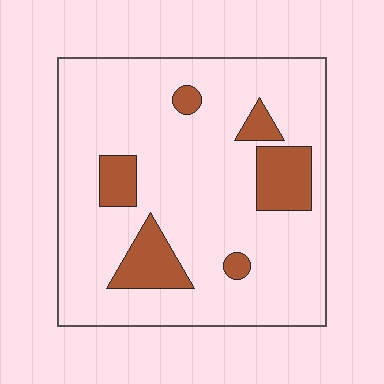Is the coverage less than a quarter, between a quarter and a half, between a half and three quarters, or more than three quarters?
Less than a quarter.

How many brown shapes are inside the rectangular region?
6.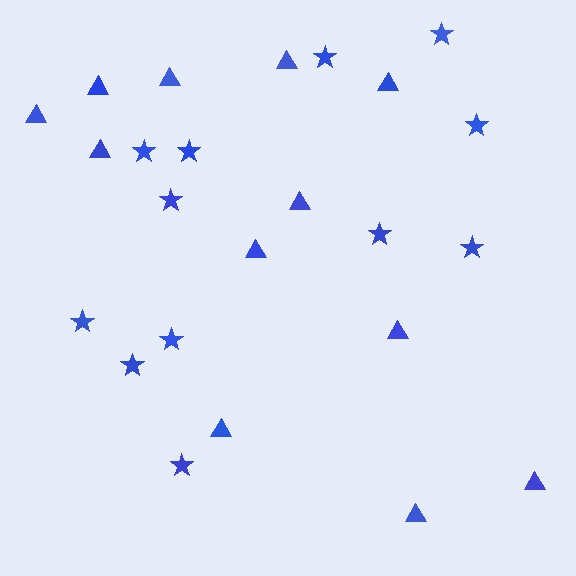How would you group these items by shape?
There are 2 groups: one group of triangles (12) and one group of stars (12).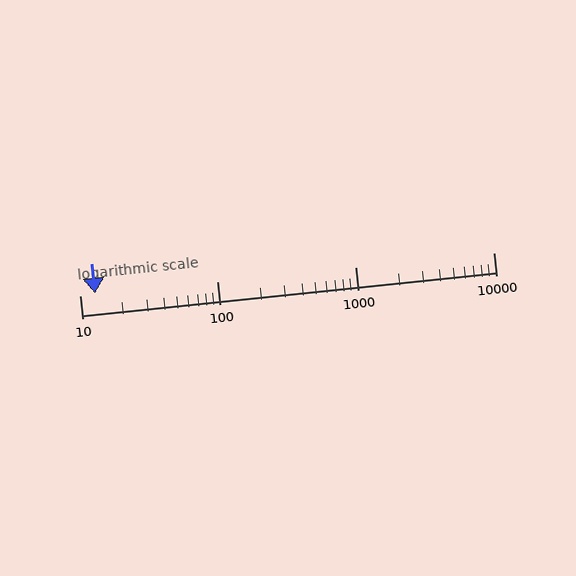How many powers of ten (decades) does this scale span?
The scale spans 3 decades, from 10 to 10000.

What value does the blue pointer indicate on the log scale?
The pointer indicates approximately 13.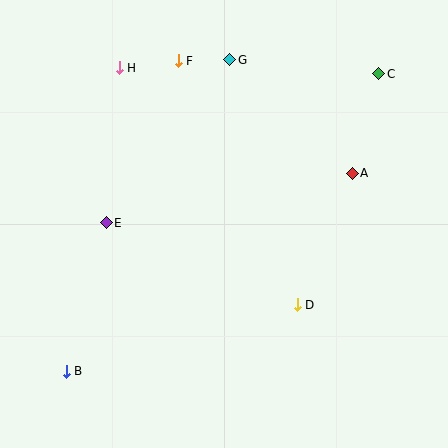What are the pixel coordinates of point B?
Point B is at (66, 371).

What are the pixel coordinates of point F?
Point F is at (178, 61).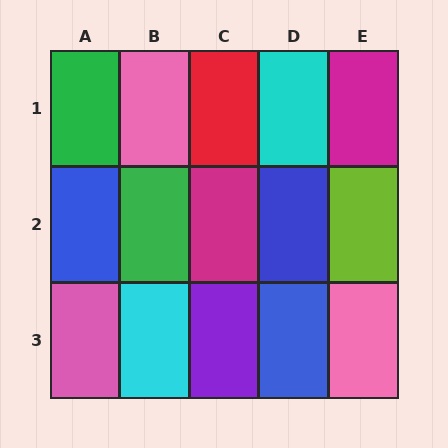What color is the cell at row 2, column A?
Blue.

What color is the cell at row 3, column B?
Cyan.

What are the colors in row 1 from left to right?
Green, pink, red, cyan, magenta.